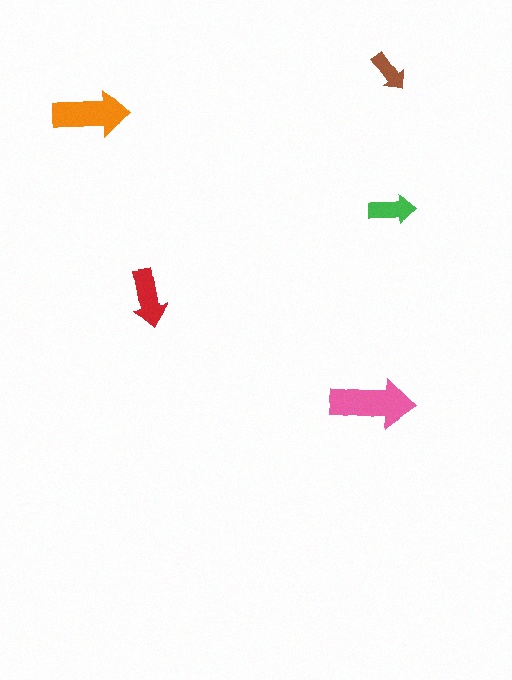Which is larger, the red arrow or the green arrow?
The red one.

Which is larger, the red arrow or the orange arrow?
The orange one.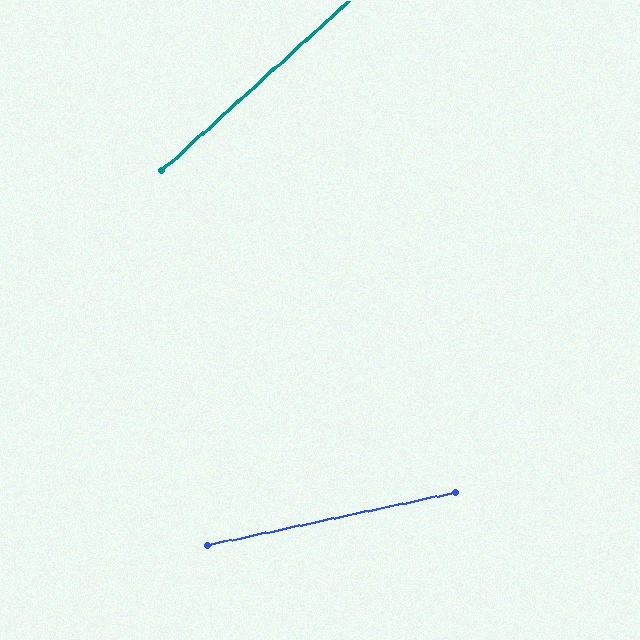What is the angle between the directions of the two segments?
Approximately 30 degrees.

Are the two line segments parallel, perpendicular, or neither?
Neither parallel nor perpendicular — they differ by about 30°.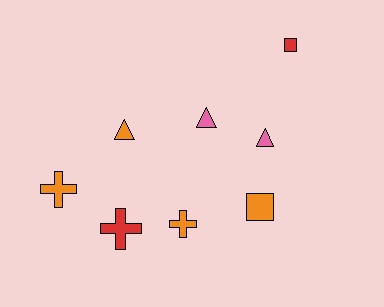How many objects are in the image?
There are 8 objects.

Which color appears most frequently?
Orange, with 4 objects.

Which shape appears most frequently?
Cross, with 3 objects.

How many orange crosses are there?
There are 2 orange crosses.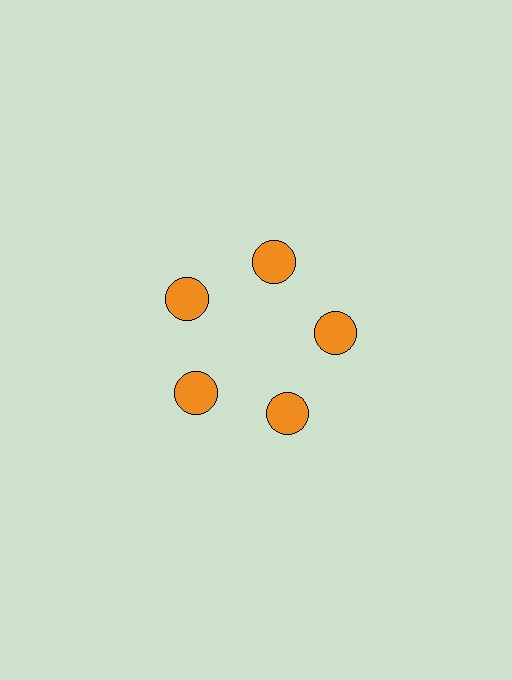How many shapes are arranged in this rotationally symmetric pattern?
There are 5 shapes, arranged in 5 groups of 1.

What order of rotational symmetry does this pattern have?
This pattern has 5-fold rotational symmetry.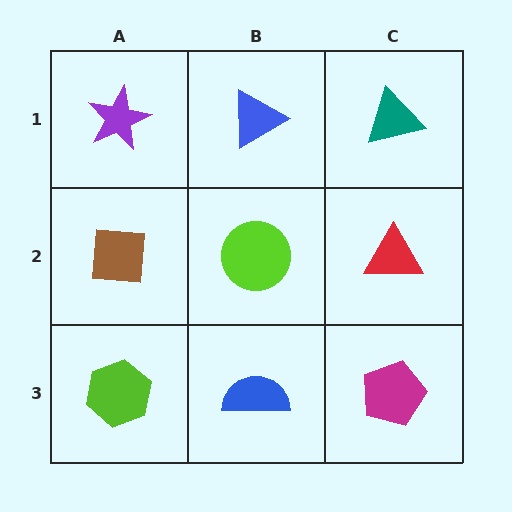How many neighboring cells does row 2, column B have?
4.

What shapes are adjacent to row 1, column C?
A red triangle (row 2, column C), a blue triangle (row 1, column B).